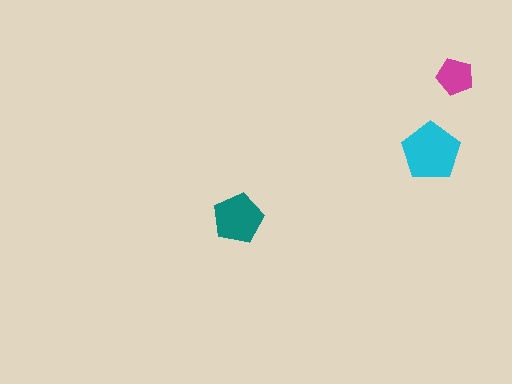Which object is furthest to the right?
The magenta pentagon is rightmost.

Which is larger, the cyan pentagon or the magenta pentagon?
The cyan one.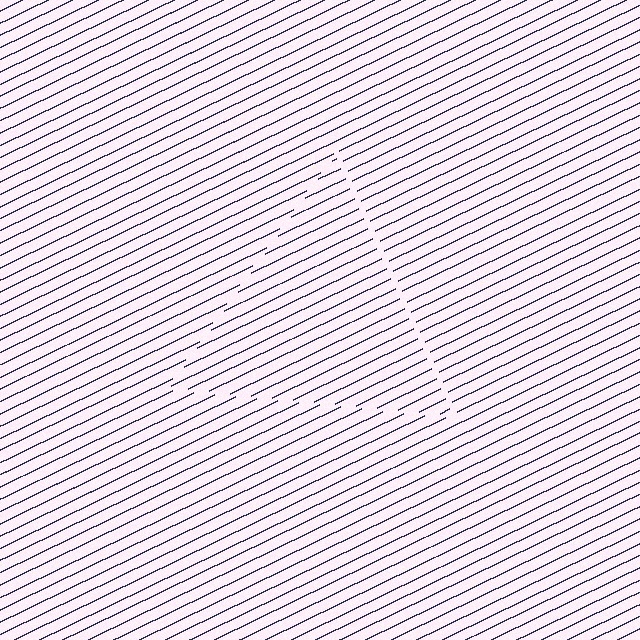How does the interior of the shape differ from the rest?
The interior of the shape contains the same grating, shifted by half a period — the contour is defined by the phase discontinuity where line-ends from the inner and outer gratings abut.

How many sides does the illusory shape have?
3 sides — the line-ends trace a triangle.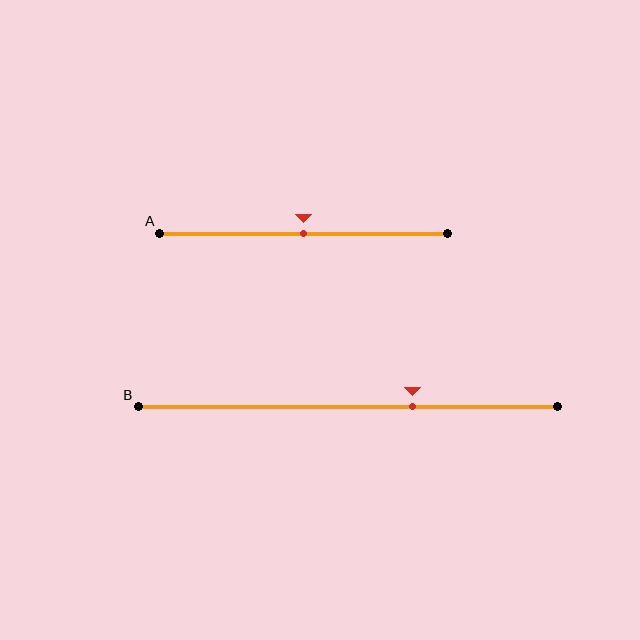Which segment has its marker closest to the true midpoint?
Segment A has its marker closest to the true midpoint.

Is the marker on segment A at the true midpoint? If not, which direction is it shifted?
Yes, the marker on segment A is at the true midpoint.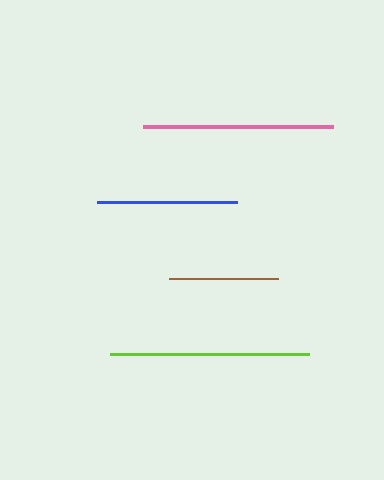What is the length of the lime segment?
The lime segment is approximately 199 pixels long.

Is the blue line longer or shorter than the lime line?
The lime line is longer than the blue line.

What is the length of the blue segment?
The blue segment is approximately 140 pixels long.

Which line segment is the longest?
The lime line is the longest at approximately 199 pixels.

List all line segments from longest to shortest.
From longest to shortest: lime, pink, blue, brown.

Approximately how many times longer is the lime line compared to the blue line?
The lime line is approximately 1.4 times the length of the blue line.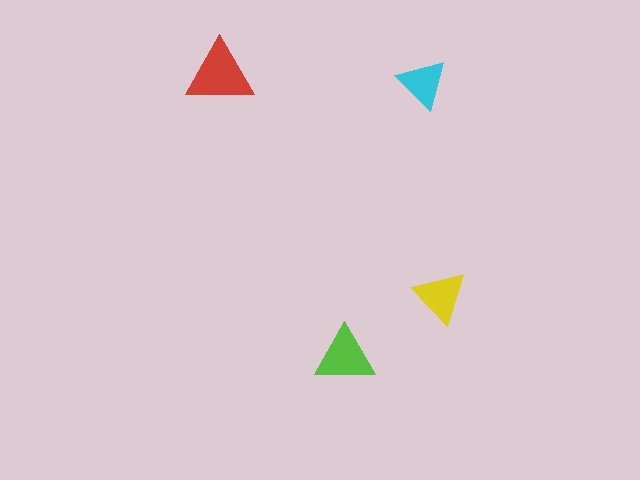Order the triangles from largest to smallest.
the red one, the lime one, the yellow one, the cyan one.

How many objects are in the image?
There are 4 objects in the image.